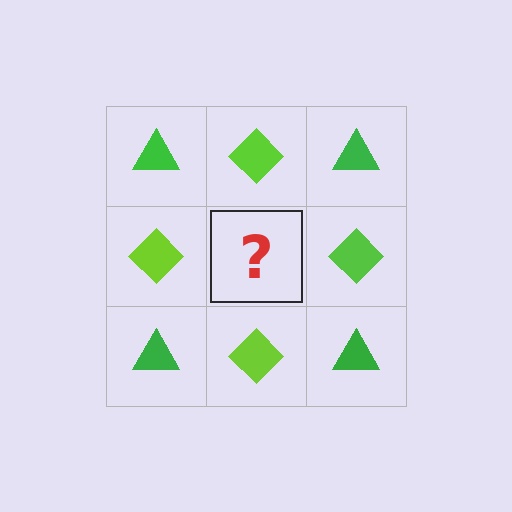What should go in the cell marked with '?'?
The missing cell should contain a green triangle.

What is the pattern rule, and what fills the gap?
The rule is that it alternates green triangle and lime diamond in a checkerboard pattern. The gap should be filled with a green triangle.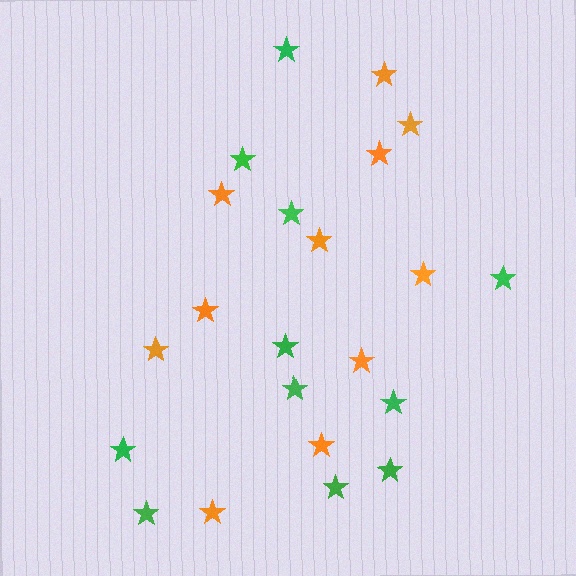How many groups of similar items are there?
There are 2 groups: one group of orange stars (11) and one group of green stars (11).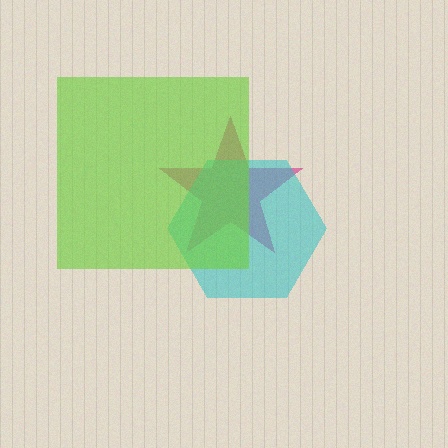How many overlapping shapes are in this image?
There are 3 overlapping shapes in the image.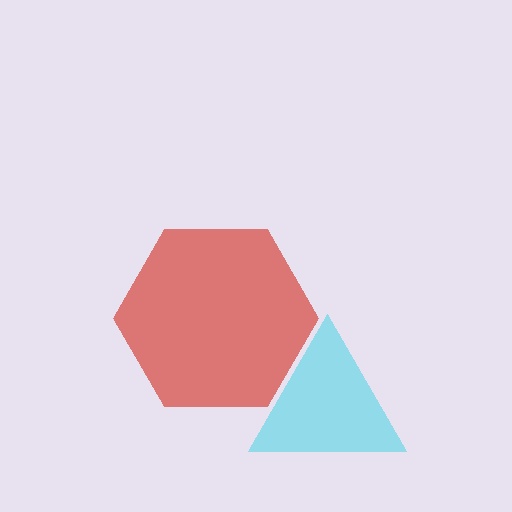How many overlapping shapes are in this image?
There are 2 overlapping shapes in the image.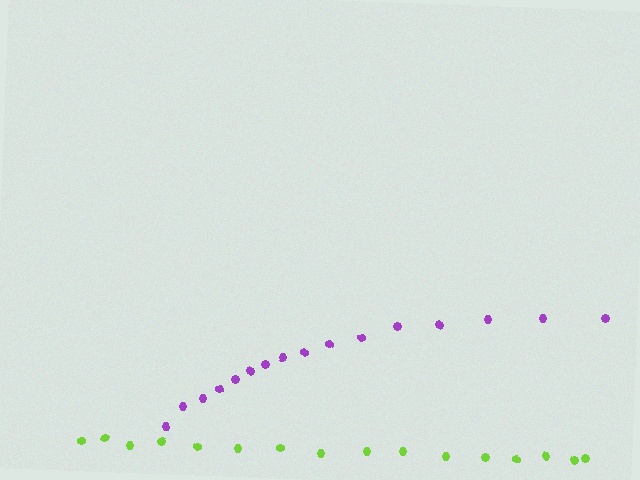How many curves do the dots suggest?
There are 2 distinct paths.